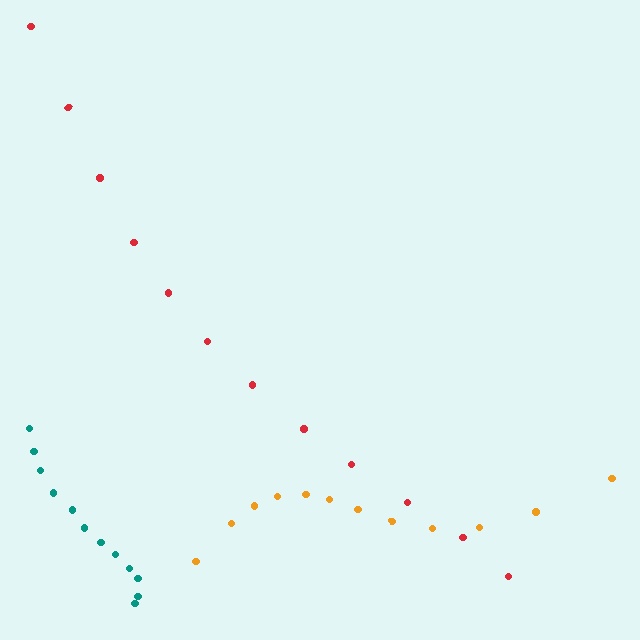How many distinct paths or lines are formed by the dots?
There are 3 distinct paths.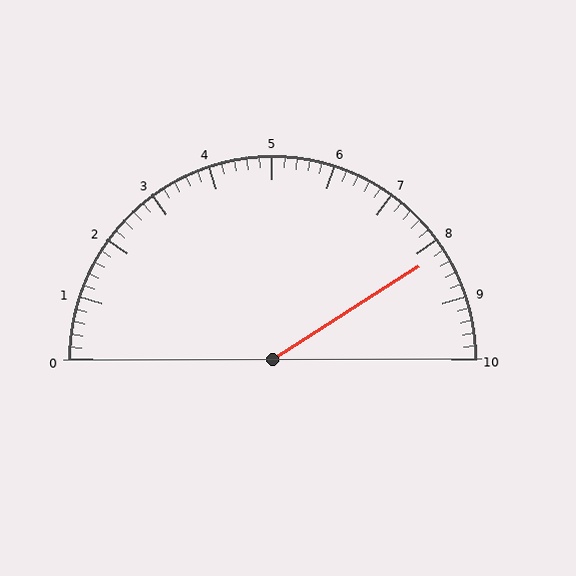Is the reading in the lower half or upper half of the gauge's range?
The reading is in the upper half of the range (0 to 10).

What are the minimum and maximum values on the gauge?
The gauge ranges from 0 to 10.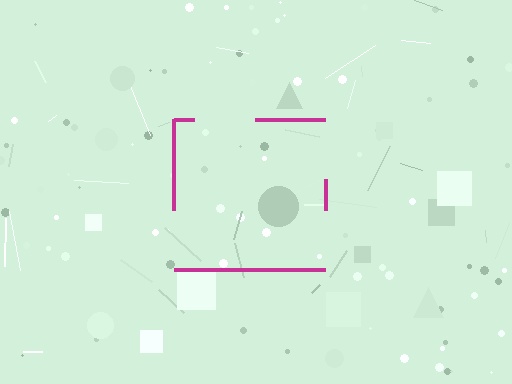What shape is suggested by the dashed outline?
The dashed outline suggests a square.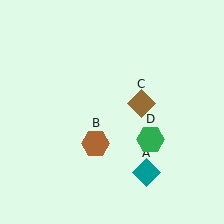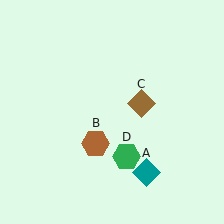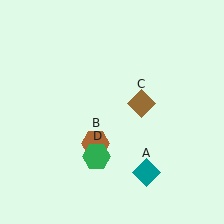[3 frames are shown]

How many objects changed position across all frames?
1 object changed position: green hexagon (object D).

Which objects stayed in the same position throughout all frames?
Teal diamond (object A) and brown hexagon (object B) and brown diamond (object C) remained stationary.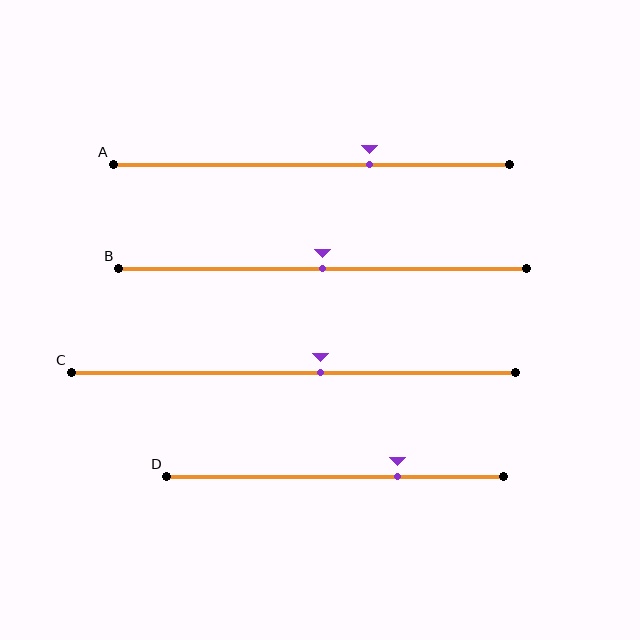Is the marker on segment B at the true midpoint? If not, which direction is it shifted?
Yes, the marker on segment B is at the true midpoint.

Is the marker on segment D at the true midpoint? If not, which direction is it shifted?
No, the marker on segment D is shifted to the right by about 19% of the segment length.